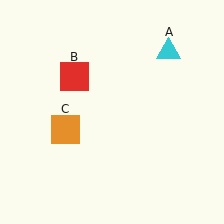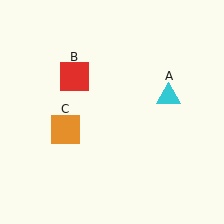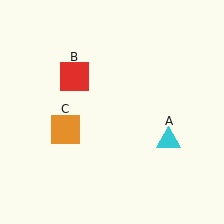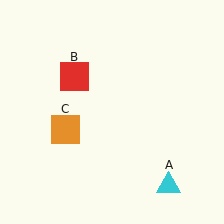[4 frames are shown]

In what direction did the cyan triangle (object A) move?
The cyan triangle (object A) moved down.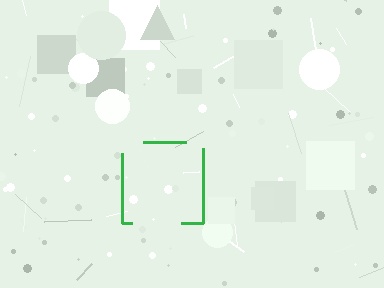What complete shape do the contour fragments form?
The contour fragments form a square.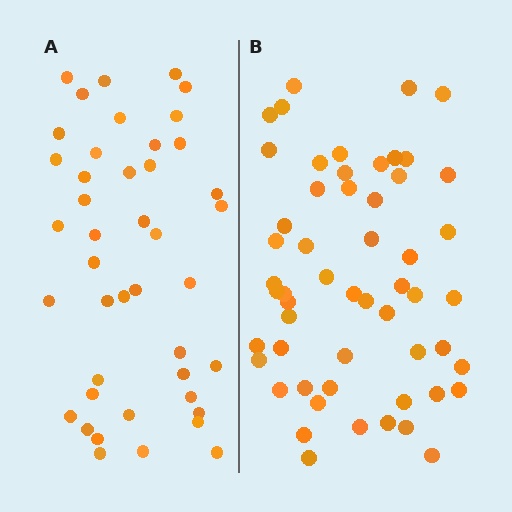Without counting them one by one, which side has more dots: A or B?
Region B (the right region) has more dots.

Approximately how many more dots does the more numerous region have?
Region B has roughly 12 or so more dots than region A.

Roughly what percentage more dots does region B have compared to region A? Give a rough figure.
About 30% more.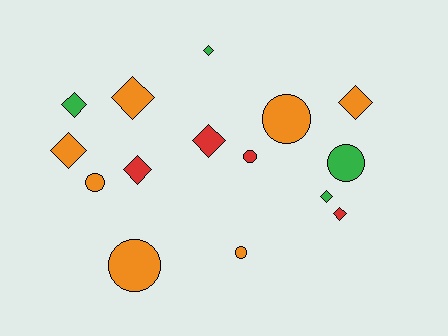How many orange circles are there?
There are 4 orange circles.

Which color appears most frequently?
Orange, with 7 objects.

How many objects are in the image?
There are 15 objects.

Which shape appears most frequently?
Diamond, with 9 objects.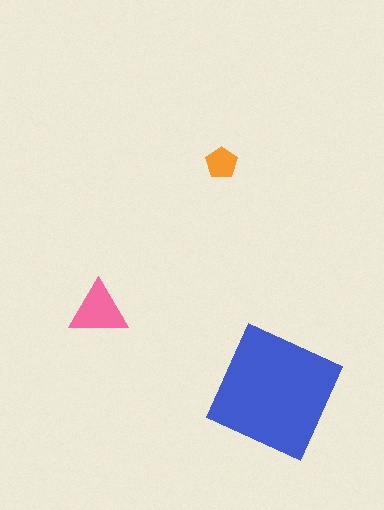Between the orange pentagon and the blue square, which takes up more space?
The blue square.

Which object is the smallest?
The orange pentagon.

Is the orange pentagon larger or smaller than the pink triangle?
Smaller.